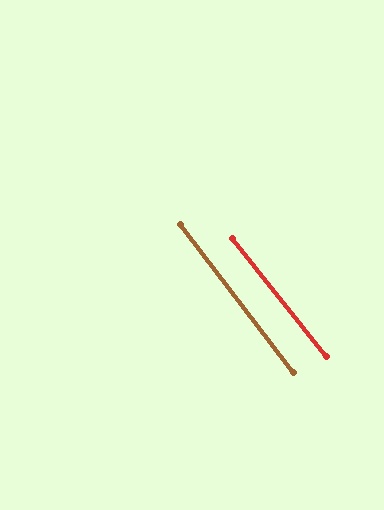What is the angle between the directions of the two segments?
Approximately 1 degree.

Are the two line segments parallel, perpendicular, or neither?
Parallel — their directions differ by only 1.1°.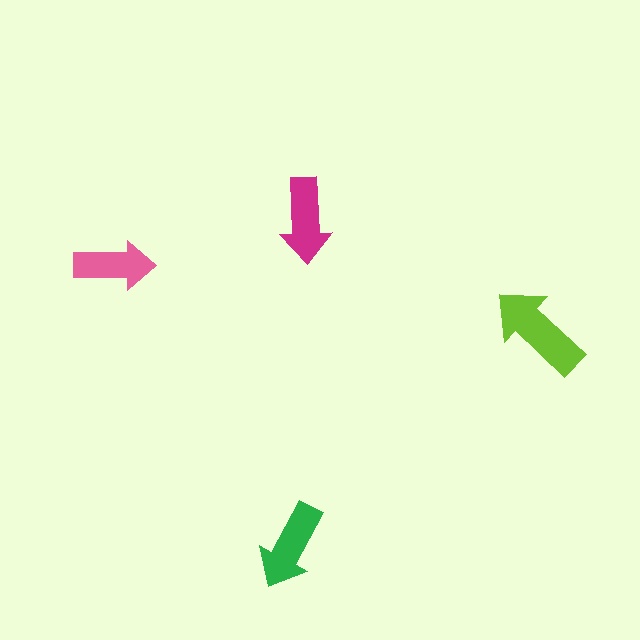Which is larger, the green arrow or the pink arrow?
The green one.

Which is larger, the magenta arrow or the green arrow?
The green one.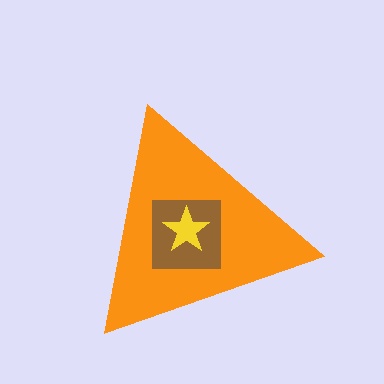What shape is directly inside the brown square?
The yellow star.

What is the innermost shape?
The yellow star.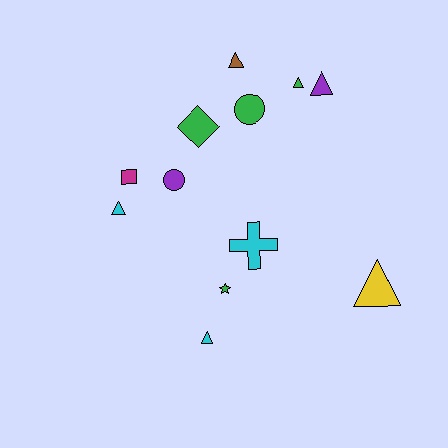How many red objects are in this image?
There are no red objects.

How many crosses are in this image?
There is 1 cross.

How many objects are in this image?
There are 12 objects.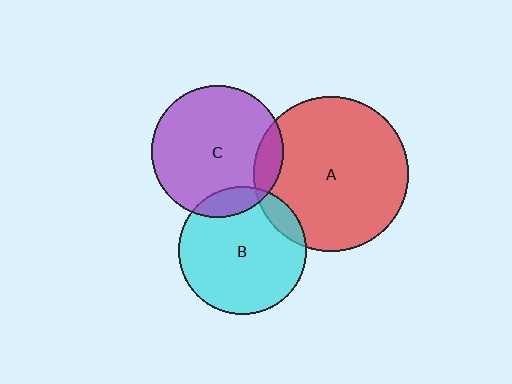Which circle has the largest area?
Circle A (red).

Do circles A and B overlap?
Yes.